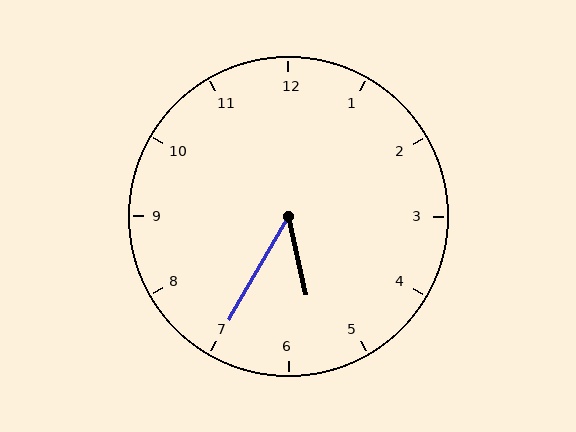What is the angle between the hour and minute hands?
Approximately 42 degrees.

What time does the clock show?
5:35.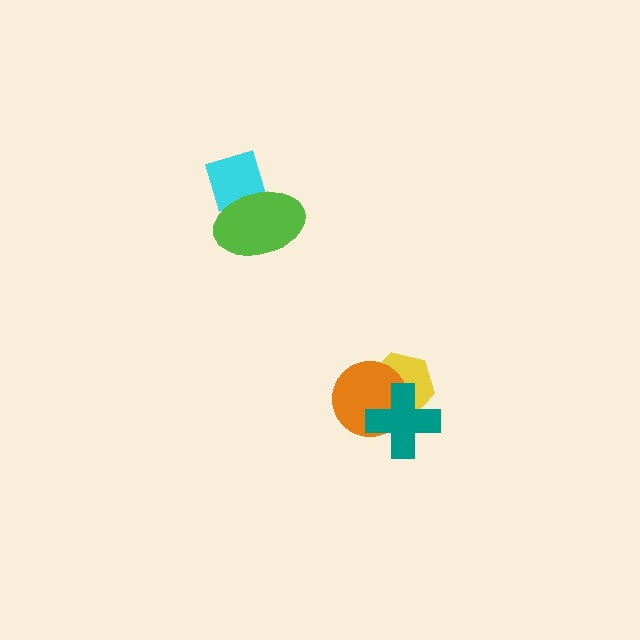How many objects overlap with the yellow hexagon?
2 objects overlap with the yellow hexagon.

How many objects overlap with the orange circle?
2 objects overlap with the orange circle.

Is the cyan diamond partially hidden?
Yes, it is partially covered by another shape.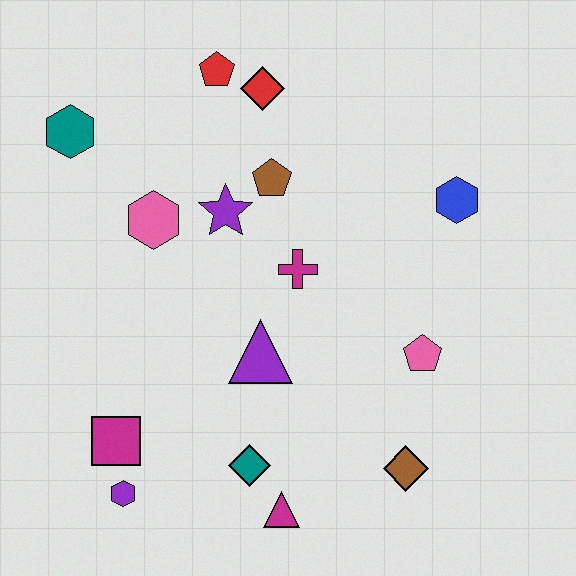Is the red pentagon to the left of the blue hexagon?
Yes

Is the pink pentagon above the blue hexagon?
No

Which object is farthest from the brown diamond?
The teal hexagon is farthest from the brown diamond.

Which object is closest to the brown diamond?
The pink pentagon is closest to the brown diamond.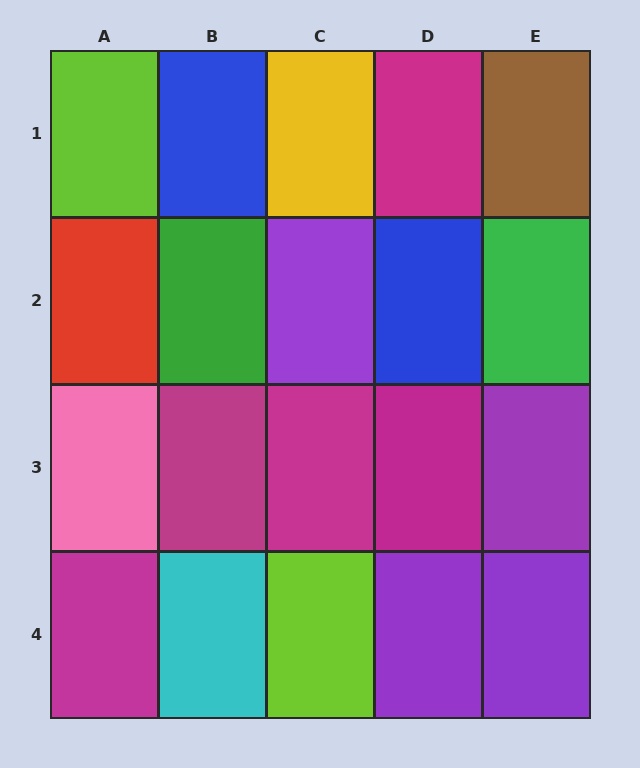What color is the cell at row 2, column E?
Green.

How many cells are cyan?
1 cell is cyan.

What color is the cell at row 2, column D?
Blue.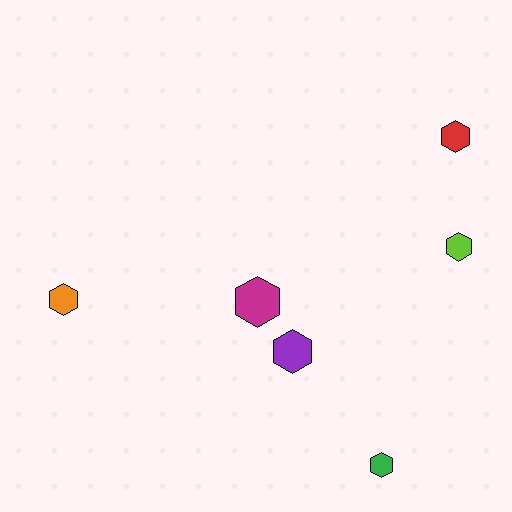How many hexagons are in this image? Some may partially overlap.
There are 6 hexagons.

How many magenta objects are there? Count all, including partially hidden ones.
There is 1 magenta object.